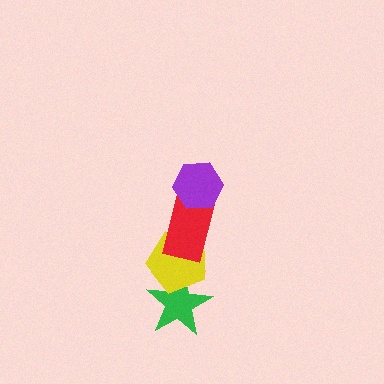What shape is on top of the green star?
The yellow pentagon is on top of the green star.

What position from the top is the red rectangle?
The red rectangle is 2nd from the top.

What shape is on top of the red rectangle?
The purple hexagon is on top of the red rectangle.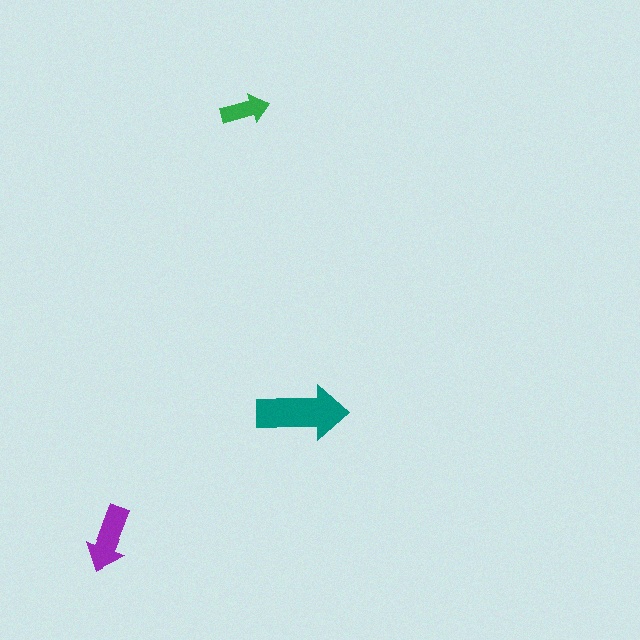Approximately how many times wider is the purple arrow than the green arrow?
About 1.5 times wider.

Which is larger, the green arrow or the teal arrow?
The teal one.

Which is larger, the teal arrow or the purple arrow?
The teal one.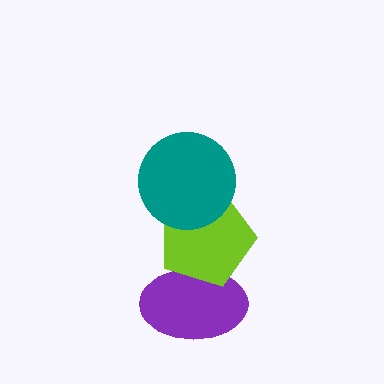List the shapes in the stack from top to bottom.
From top to bottom: the teal circle, the lime pentagon, the purple ellipse.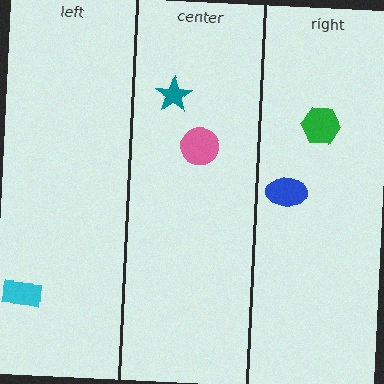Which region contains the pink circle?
The center region.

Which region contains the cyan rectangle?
The left region.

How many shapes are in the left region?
1.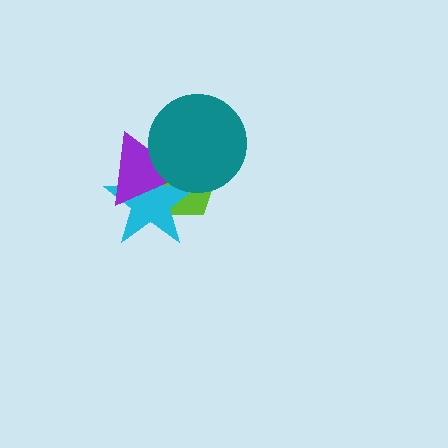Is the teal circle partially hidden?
No, no other shape covers it.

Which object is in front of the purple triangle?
The teal circle is in front of the purple triangle.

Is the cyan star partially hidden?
Yes, it is partially covered by another shape.